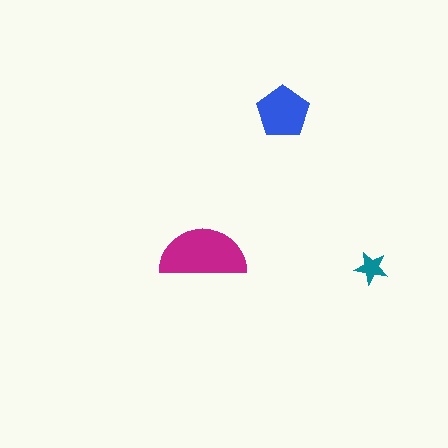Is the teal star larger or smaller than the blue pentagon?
Smaller.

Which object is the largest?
The magenta semicircle.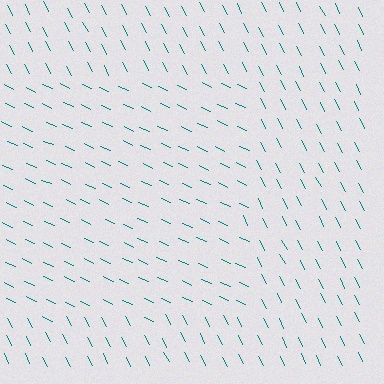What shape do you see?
I see a rectangle.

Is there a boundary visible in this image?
Yes, there is a texture boundary formed by a change in line orientation.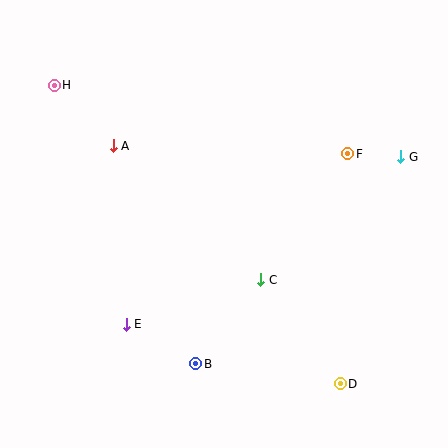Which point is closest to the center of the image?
Point C at (261, 280) is closest to the center.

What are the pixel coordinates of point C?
Point C is at (261, 280).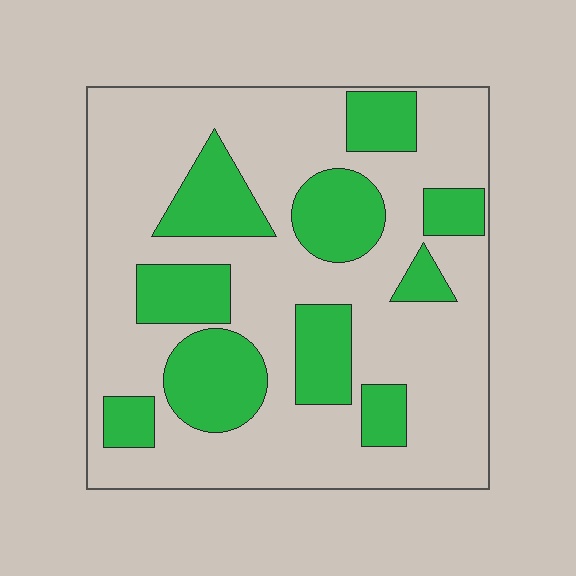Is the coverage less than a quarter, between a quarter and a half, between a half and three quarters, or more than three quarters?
Between a quarter and a half.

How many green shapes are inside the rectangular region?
10.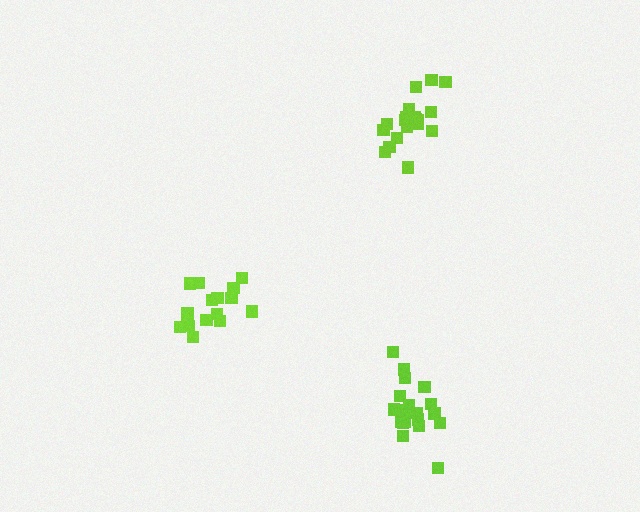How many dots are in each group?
Group 1: 20 dots, Group 2: 16 dots, Group 3: 20 dots (56 total).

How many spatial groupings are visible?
There are 3 spatial groupings.